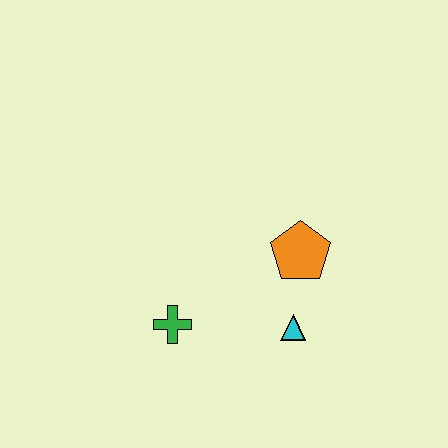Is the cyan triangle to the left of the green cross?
No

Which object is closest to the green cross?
The cyan triangle is closest to the green cross.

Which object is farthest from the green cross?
The orange pentagon is farthest from the green cross.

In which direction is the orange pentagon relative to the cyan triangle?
The orange pentagon is above the cyan triangle.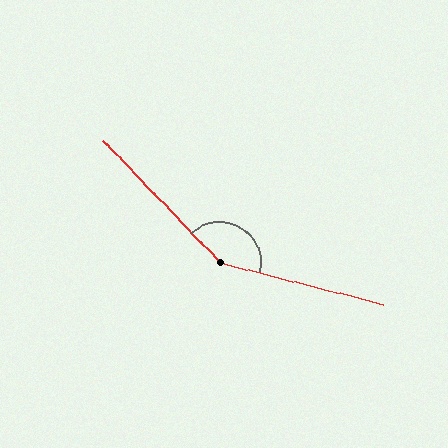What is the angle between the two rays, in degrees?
Approximately 148 degrees.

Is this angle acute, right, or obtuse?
It is obtuse.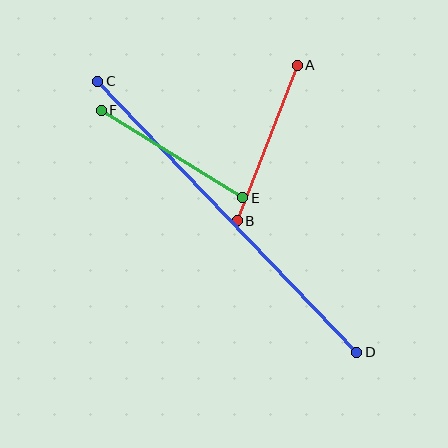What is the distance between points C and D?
The distance is approximately 375 pixels.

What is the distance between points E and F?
The distance is approximately 166 pixels.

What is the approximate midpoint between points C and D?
The midpoint is at approximately (227, 217) pixels.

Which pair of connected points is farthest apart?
Points C and D are farthest apart.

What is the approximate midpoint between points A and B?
The midpoint is at approximately (267, 143) pixels.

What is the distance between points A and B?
The distance is approximately 167 pixels.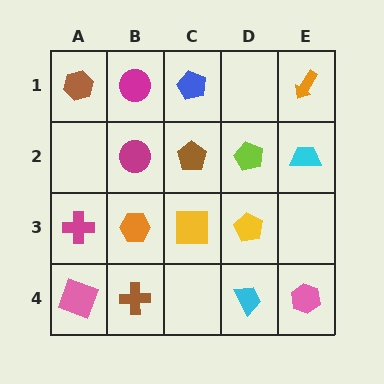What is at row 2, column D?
A lime pentagon.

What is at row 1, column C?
A blue pentagon.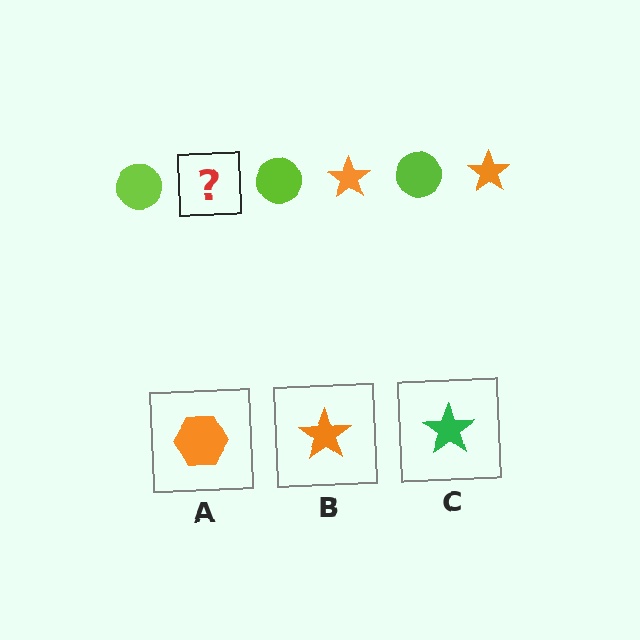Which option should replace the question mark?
Option B.